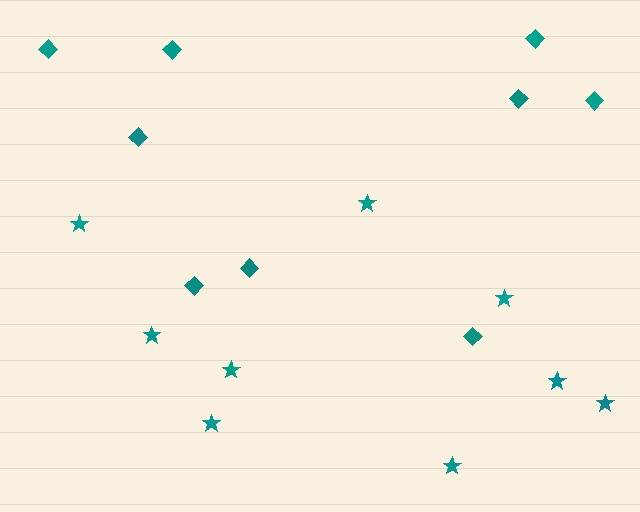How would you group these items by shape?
There are 2 groups: one group of diamonds (9) and one group of stars (9).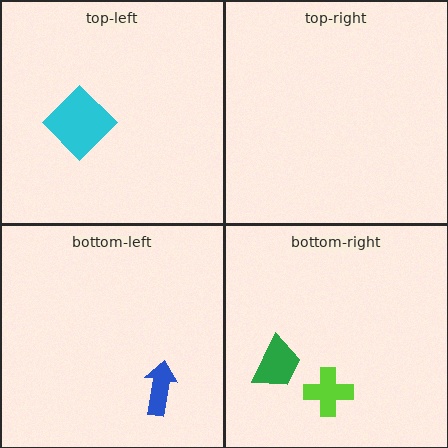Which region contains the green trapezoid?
The bottom-right region.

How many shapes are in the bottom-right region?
2.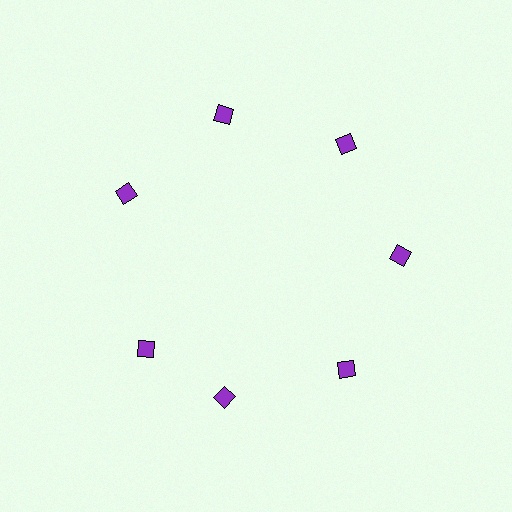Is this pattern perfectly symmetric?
No. The 7 purple diamonds are arranged in a ring, but one element near the 8 o'clock position is rotated out of alignment along the ring, breaking the 7-fold rotational symmetry.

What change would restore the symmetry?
The symmetry would be restored by rotating it back into even spacing with its neighbors so that all 7 diamonds sit at equal angles and equal distance from the center.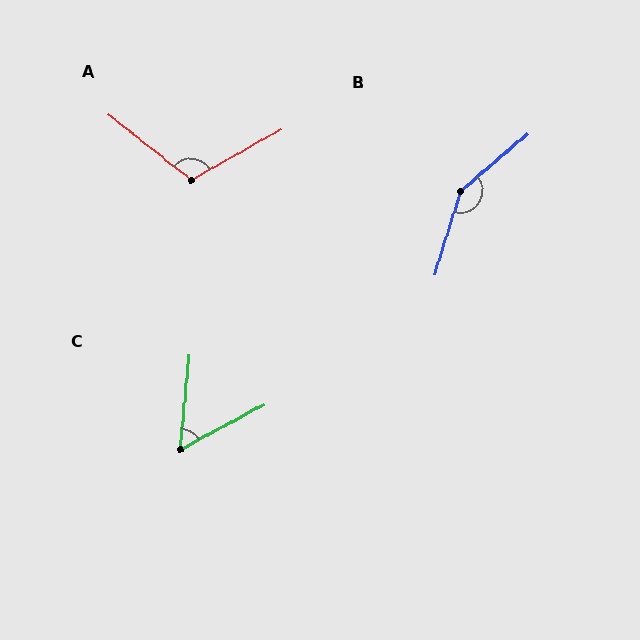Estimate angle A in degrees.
Approximately 112 degrees.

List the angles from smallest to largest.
C (56°), A (112°), B (147°).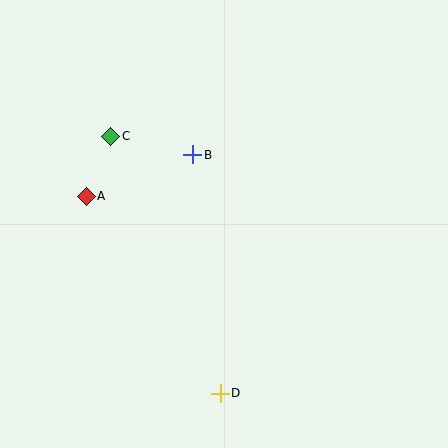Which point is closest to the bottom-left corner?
Point D is closest to the bottom-left corner.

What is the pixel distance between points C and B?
The distance between C and B is 84 pixels.